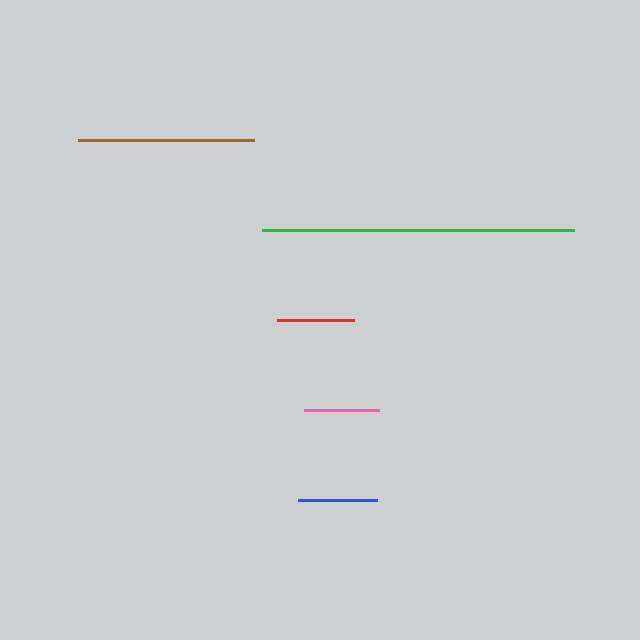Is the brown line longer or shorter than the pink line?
The brown line is longer than the pink line.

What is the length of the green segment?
The green segment is approximately 312 pixels long.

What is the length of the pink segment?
The pink segment is approximately 75 pixels long.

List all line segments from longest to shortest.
From longest to shortest: green, brown, blue, red, pink.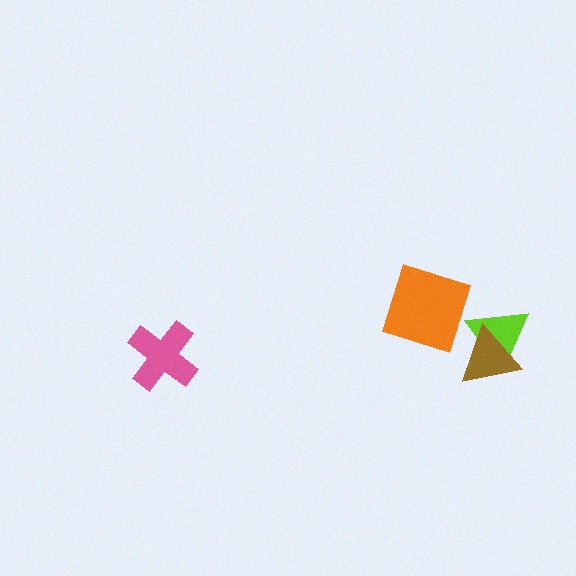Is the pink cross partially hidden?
No, no other shape covers it.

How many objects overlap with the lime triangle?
1 object overlaps with the lime triangle.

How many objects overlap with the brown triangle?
1 object overlaps with the brown triangle.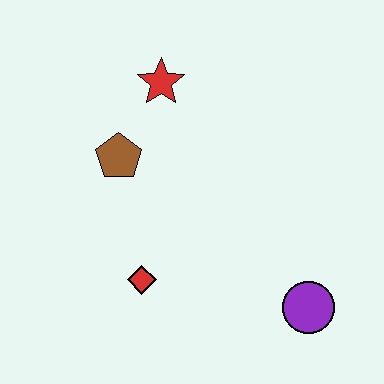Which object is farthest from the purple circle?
The red star is farthest from the purple circle.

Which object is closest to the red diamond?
The brown pentagon is closest to the red diamond.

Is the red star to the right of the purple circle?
No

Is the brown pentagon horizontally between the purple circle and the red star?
No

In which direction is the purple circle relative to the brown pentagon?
The purple circle is to the right of the brown pentagon.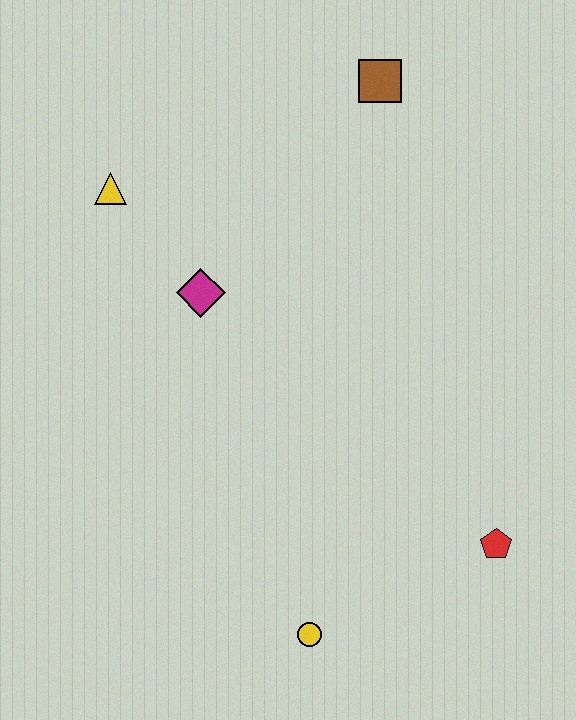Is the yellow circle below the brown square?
Yes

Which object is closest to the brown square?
The magenta diamond is closest to the brown square.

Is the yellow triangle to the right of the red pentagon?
No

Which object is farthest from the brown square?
The yellow circle is farthest from the brown square.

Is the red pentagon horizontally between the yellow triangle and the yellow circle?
No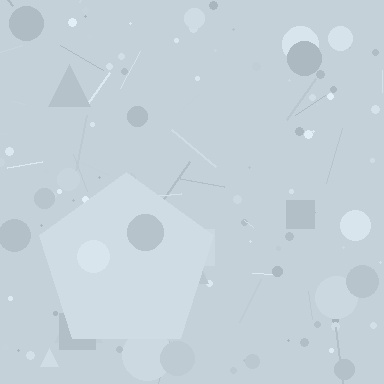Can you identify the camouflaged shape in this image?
The camouflaged shape is a pentagon.